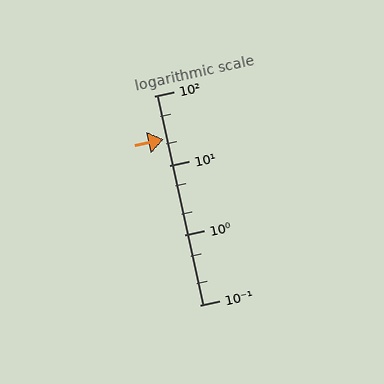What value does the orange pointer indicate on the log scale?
The pointer indicates approximately 24.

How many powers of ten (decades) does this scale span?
The scale spans 3 decades, from 0.1 to 100.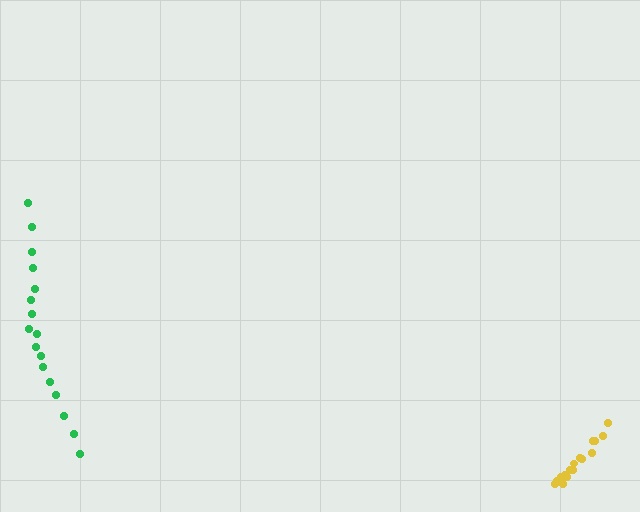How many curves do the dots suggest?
There are 2 distinct paths.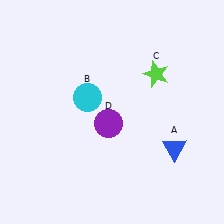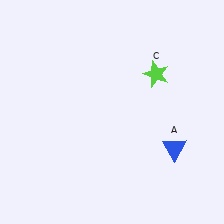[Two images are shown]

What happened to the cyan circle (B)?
The cyan circle (B) was removed in Image 2. It was in the top-left area of Image 1.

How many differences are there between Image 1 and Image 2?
There are 2 differences between the two images.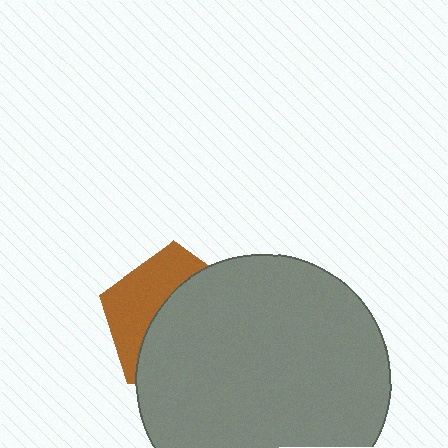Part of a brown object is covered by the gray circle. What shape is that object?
It is a pentagon.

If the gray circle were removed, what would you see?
You would see the complete brown pentagon.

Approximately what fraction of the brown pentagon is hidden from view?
Roughly 61% of the brown pentagon is hidden behind the gray circle.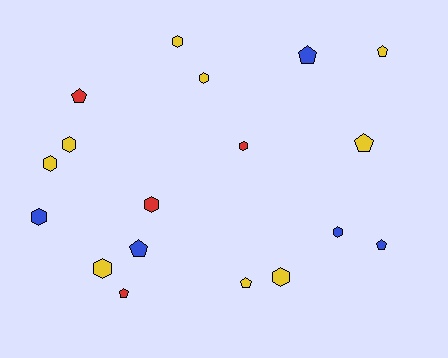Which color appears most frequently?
Yellow, with 9 objects.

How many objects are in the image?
There are 18 objects.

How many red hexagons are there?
There are 2 red hexagons.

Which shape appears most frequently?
Hexagon, with 10 objects.